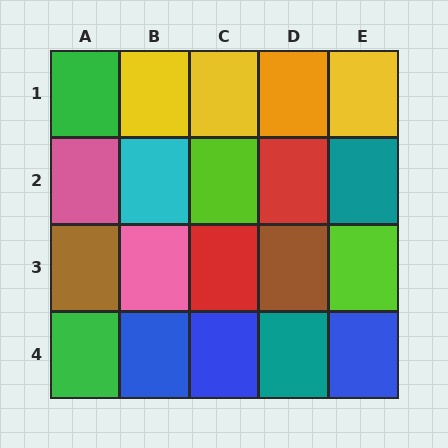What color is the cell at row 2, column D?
Red.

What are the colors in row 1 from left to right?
Green, yellow, yellow, orange, yellow.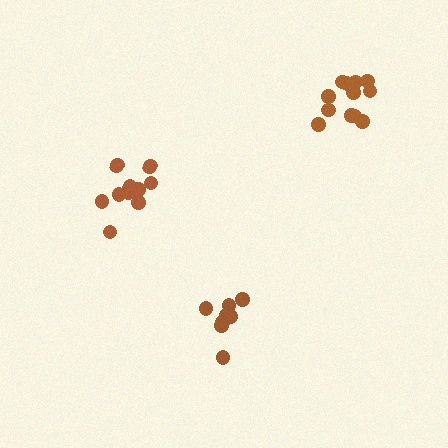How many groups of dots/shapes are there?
There are 3 groups.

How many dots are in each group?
Group 1: 8 dots, Group 2: 11 dots, Group 3: 13 dots (32 total).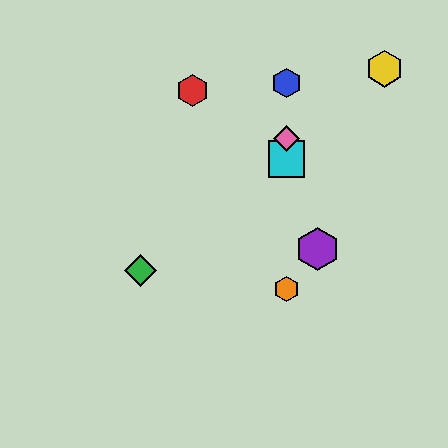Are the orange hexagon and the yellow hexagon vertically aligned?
No, the orange hexagon is at x≈286 and the yellow hexagon is at x≈385.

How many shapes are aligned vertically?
4 shapes (the blue hexagon, the orange hexagon, the cyan square, the pink diamond) are aligned vertically.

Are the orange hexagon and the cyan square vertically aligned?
Yes, both are at x≈286.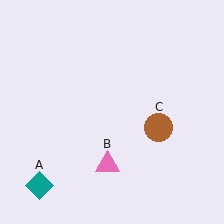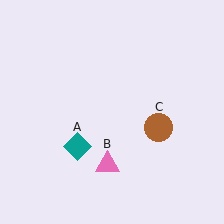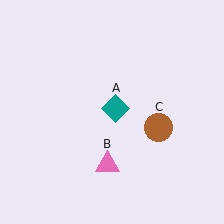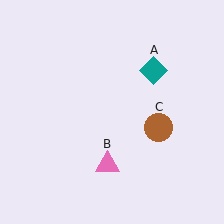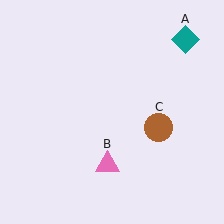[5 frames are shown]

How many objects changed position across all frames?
1 object changed position: teal diamond (object A).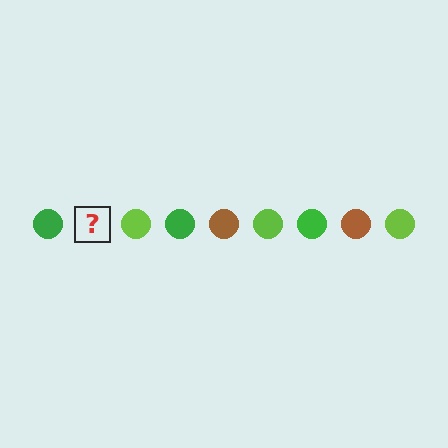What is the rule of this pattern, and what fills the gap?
The rule is that the pattern cycles through green, brown, lime circles. The gap should be filled with a brown circle.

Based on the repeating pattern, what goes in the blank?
The blank should be a brown circle.